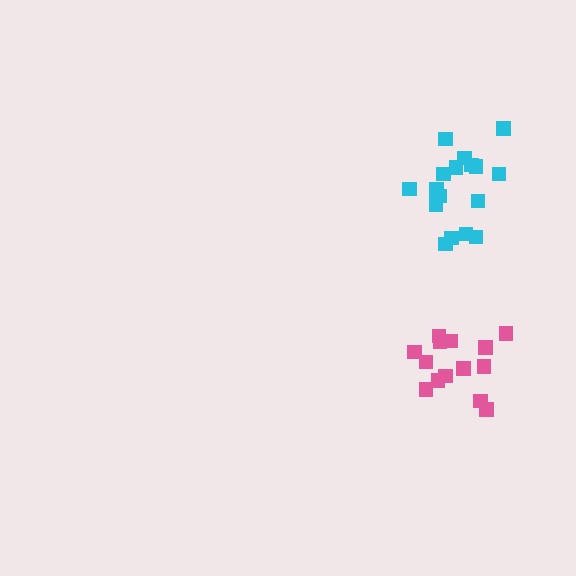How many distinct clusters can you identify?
There are 2 distinct clusters.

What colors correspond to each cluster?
The clusters are colored: pink, cyan.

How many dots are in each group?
Group 1: 14 dots, Group 2: 17 dots (31 total).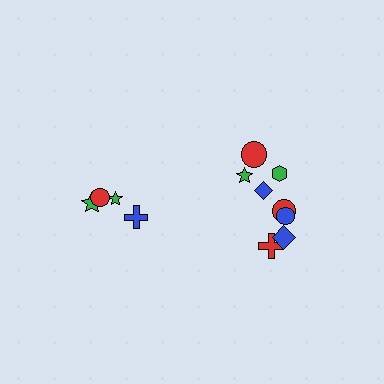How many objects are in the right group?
There are 8 objects.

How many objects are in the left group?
There are 4 objects.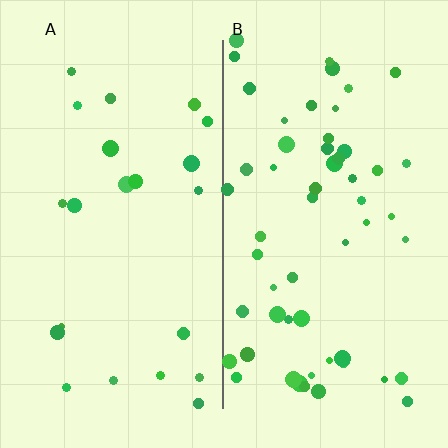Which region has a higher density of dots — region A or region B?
B (the right).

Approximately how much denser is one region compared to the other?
Approximately 2.5× — region B over region A.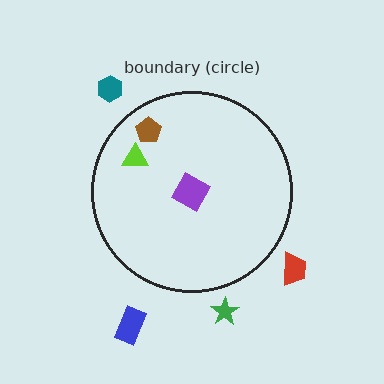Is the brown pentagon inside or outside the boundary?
Inside.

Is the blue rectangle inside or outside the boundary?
Outside.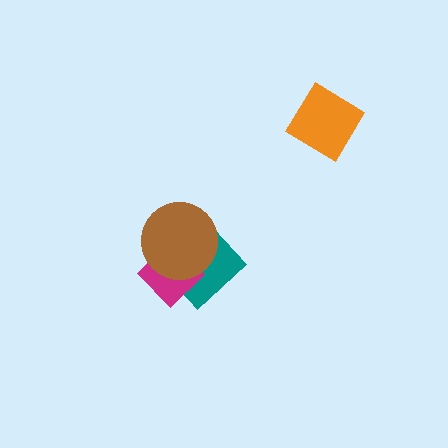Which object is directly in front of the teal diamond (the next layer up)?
The magenta diamond is directly in front of the teal diamond.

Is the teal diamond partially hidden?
Yes, it is partially covered by another shape.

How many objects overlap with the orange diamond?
0 objects overlap with the orange diamond.